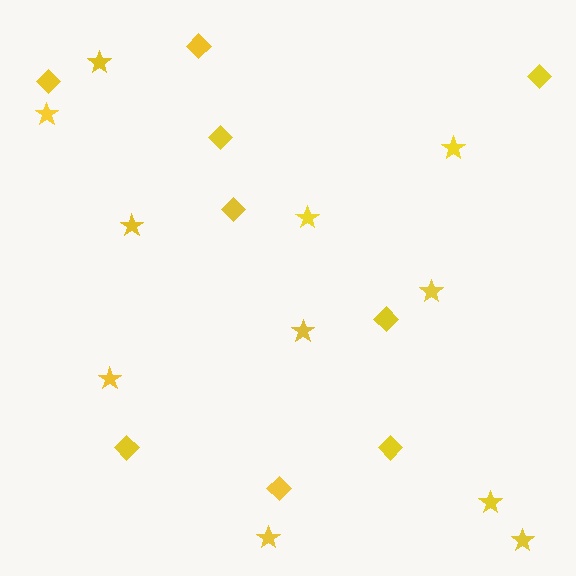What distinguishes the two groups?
There are 2 groups: one group of diamonds (9) and one group of stars (11).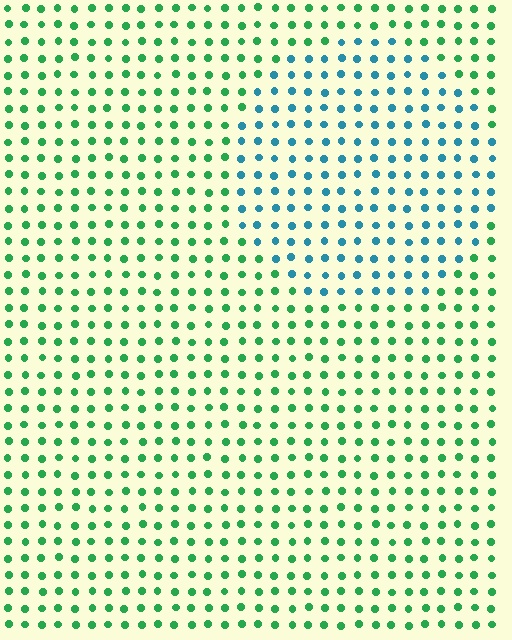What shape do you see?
I see a circle.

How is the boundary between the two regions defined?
The boundary is defined purely by a slight shift in hue (about 55 degrees). Spacing, size, and orientation are identical on both sides.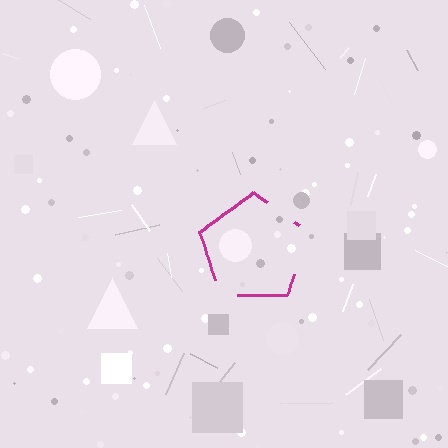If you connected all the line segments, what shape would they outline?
They would outline a pentagon.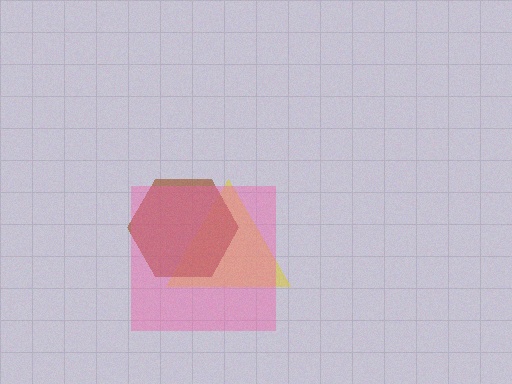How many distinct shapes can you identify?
There are 3 distinct shapes: a yellow triangle, a brown hexagon, a pink square.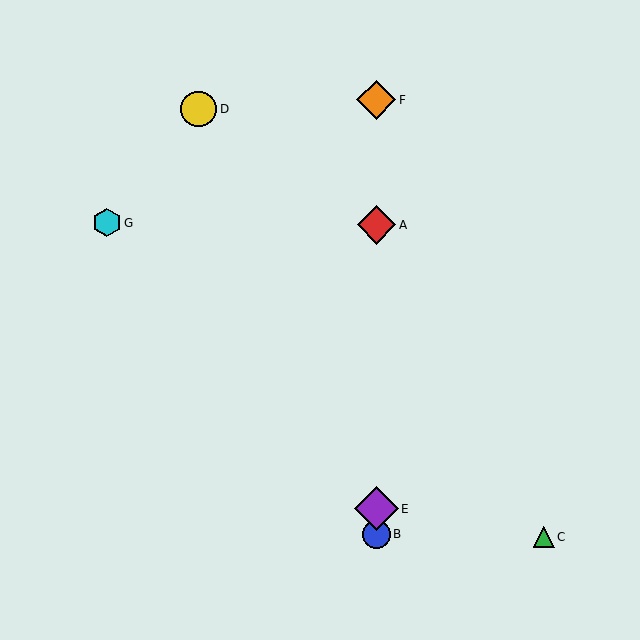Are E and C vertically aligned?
No, E is at x≈376 and C is at x≈544.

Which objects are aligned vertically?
Objects A, B, E, F are aligned vertically.